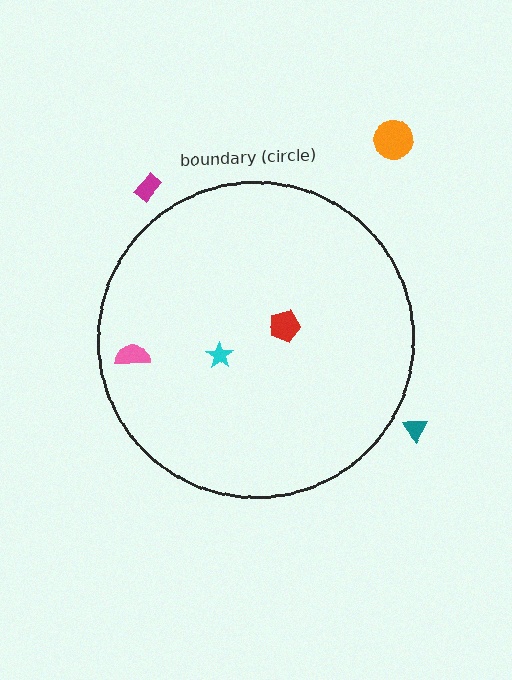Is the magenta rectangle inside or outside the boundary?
Outside.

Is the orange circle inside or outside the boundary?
Outside.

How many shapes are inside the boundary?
3 inside, 3 outside.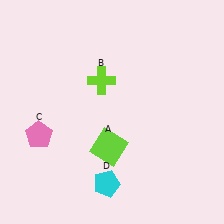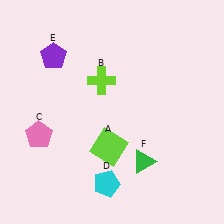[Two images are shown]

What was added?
A purple pentagon (E), a green triangle (F) were added in Image 2.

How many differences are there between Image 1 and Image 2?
There are 2 differences between the two images.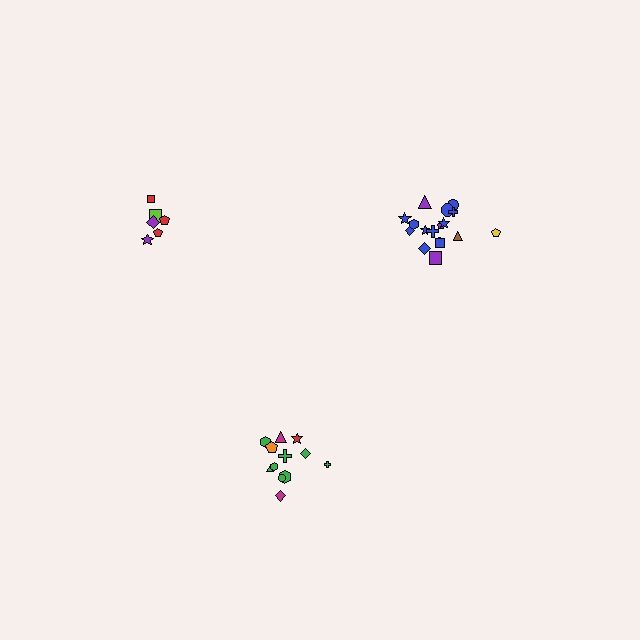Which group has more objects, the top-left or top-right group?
The top-right group.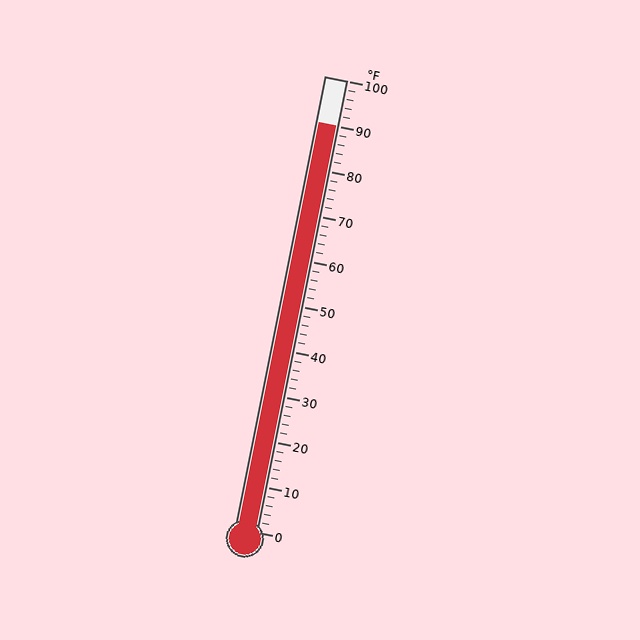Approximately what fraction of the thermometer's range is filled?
The thermometer is filled to approximately 90% of its range.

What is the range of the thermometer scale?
The thermometer scale ranges from 0°F to 100°F.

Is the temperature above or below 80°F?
The temperature is above 80°F.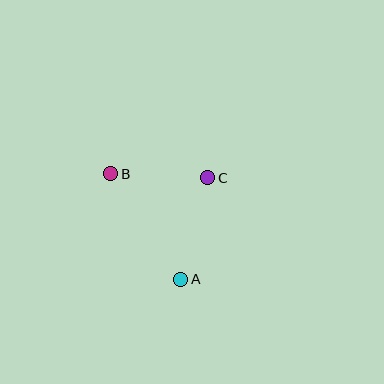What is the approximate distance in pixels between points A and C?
The distance between A and C is approximately 105 pixels.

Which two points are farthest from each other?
Points A and B are farthest from each other.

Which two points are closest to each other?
Points B and C are closest to each other.